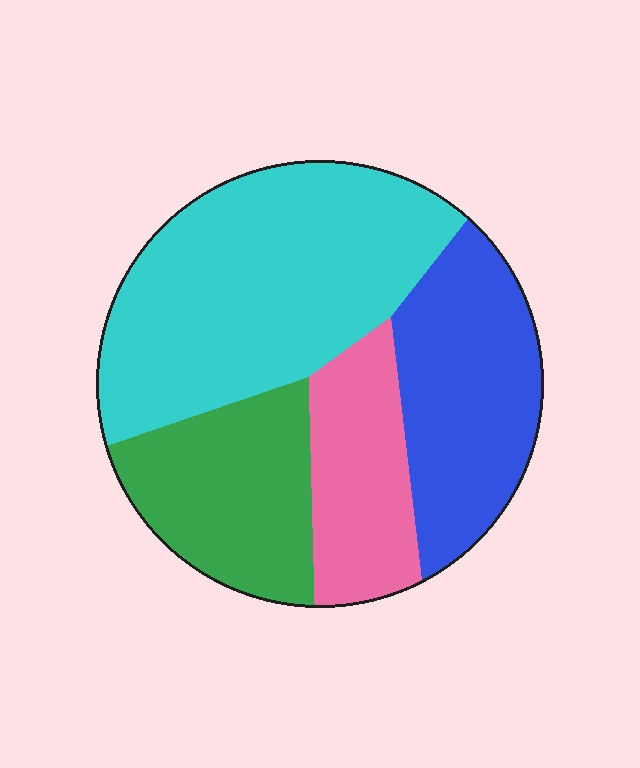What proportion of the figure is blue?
Blue takes up between a sixth and a third of the figure.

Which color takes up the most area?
Cyan, at roughly 40%.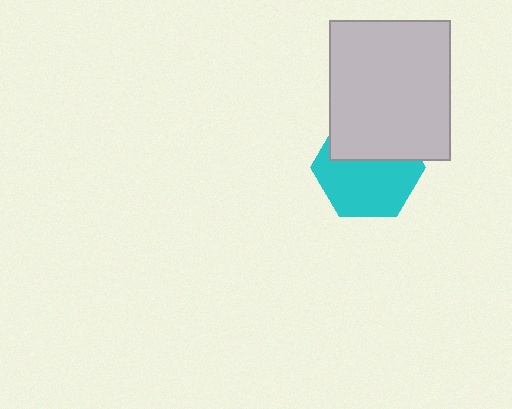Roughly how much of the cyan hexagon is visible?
About half of it is visible (roughly 60%).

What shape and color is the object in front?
The object in front is a light gray rectangle.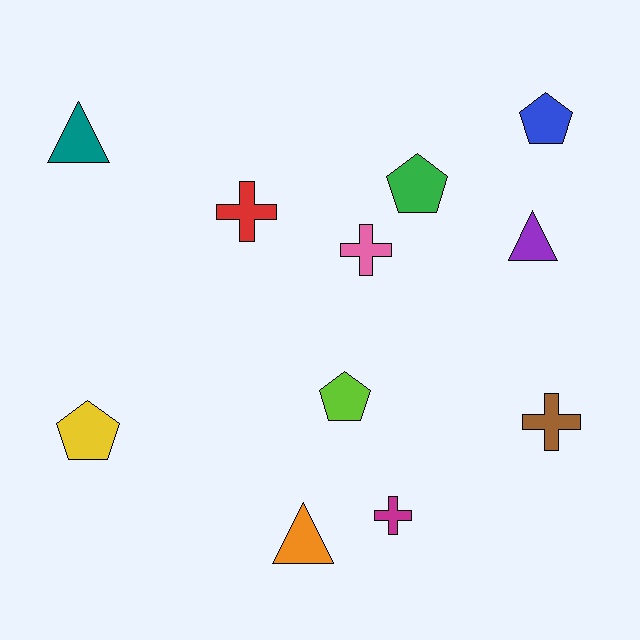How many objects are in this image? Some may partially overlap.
There are 11 objects.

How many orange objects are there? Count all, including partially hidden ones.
There is 1 orange object.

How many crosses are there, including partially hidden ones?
There are 4 crosses.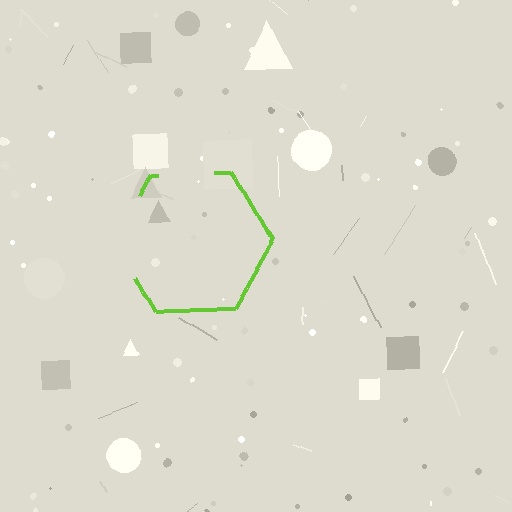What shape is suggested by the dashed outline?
The dashed outline suggests a hexagon.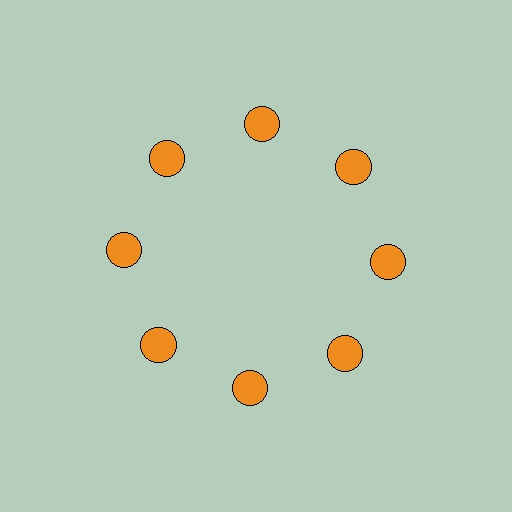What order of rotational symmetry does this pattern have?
This pattern has 8-fold rotational symmetry.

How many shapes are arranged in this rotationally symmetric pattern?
There are 8 shapes, arranged in 8 groups of 1.